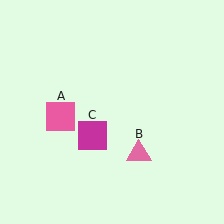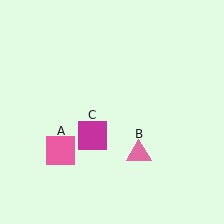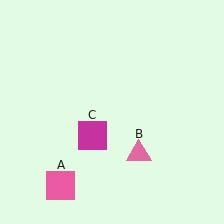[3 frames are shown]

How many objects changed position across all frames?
1 object changed position: pink square (object A).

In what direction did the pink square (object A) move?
The pink square (object A) moved down.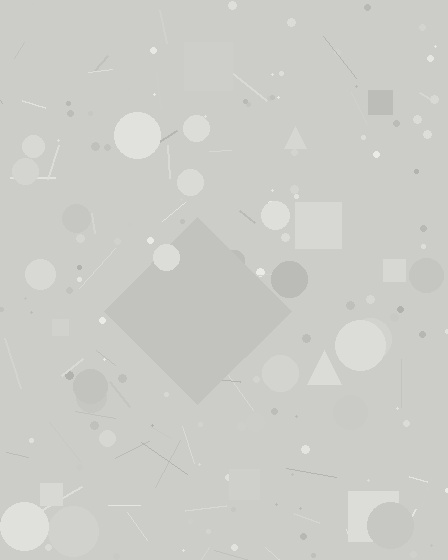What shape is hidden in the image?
A diamond is hidden in the image.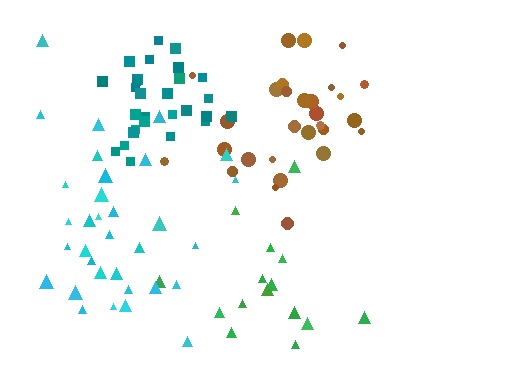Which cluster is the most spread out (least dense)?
Green.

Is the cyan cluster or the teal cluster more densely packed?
Teal.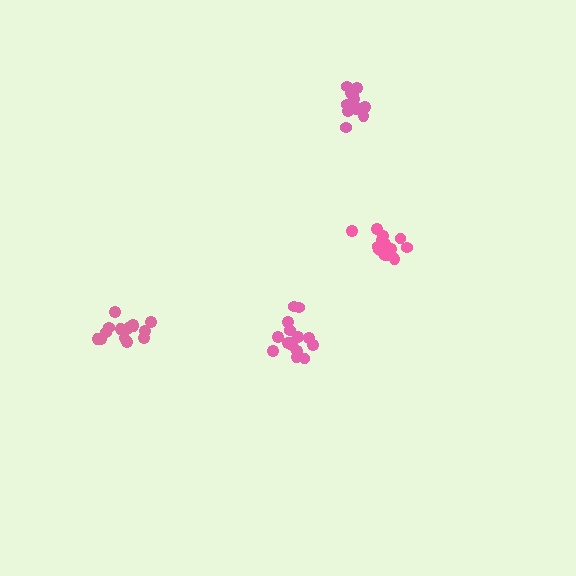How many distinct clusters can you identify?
There are 4 distinct clusters.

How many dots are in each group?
Group 1: 15 dots, Group 2: 14 dots, Group 3: 12 dots, Group 4: 15 dots (56 total).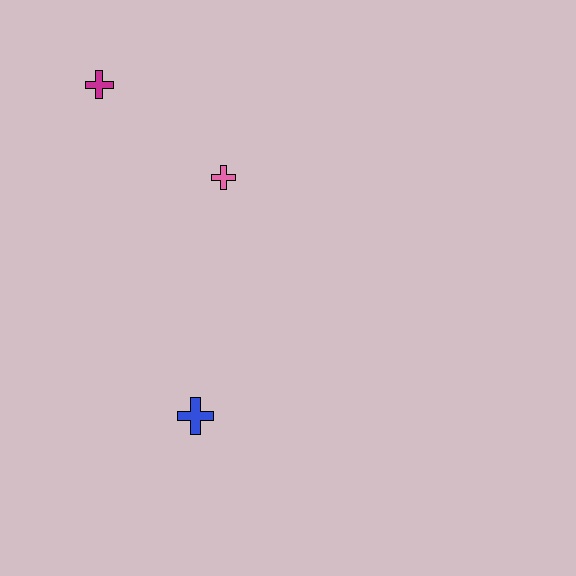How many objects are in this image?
There are 3 objects.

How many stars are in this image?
There are no stars.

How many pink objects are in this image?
There is 1 pink object.